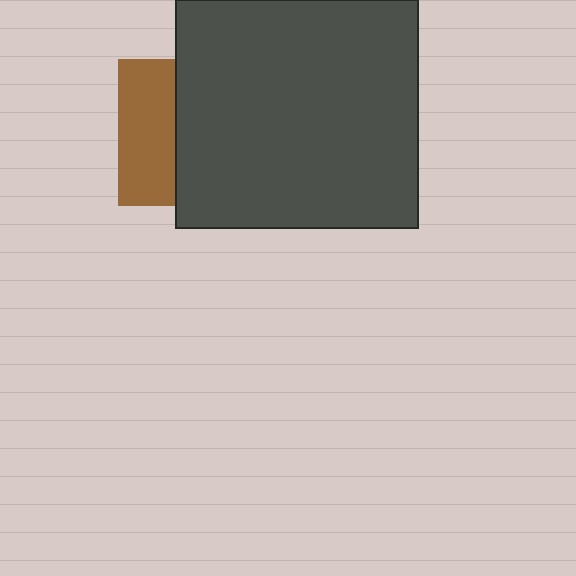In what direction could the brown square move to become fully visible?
The brown square could move left. That would shift it out from behind the dark gray rectangle entirely.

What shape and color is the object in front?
The object in front is a dark gray rectangle.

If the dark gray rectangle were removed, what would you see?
You would see the complete brown square.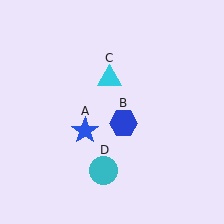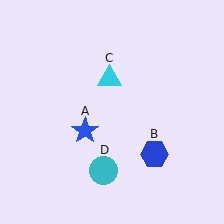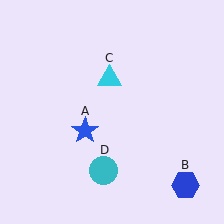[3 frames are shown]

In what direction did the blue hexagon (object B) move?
The blue hexagon (object B) moved down and to the right.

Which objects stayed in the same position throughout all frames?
Blue star (object A) and cyan triangle (object C) and cyan circle (object D) remained stationary.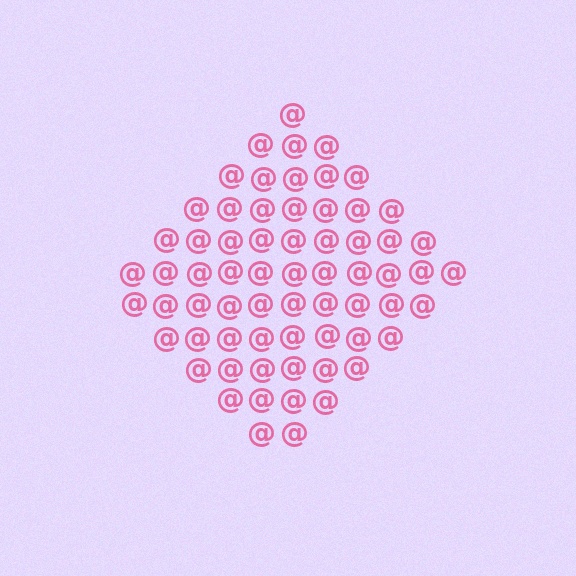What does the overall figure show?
The overall figure shows a diamond.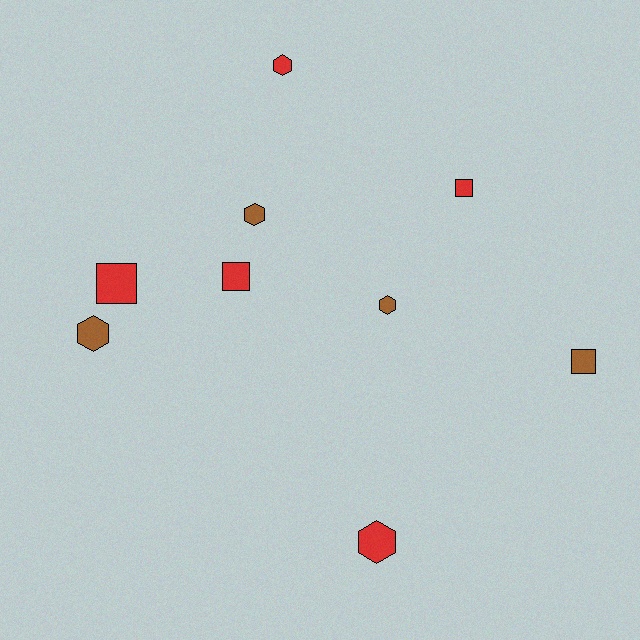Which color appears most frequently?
Red, with 5 objects.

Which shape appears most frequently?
Hexagon, with 5 objects.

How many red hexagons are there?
There are 2 red hexagons.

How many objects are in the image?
There are 9 objects.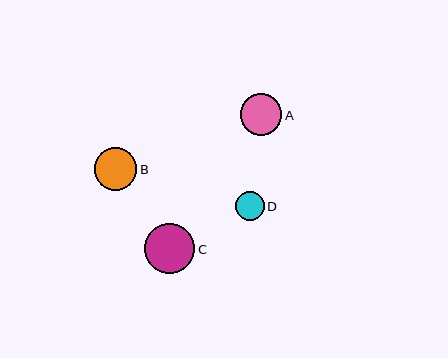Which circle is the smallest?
Circle D is the smallest with a size of approximately 29 pixels.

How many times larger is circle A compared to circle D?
Circle A is approximately 1.4 times the size of circle D.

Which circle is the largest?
Circle C is the largest with a size of approximately 50 pixels.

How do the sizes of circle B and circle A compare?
Circle B and circle A are approximately the same size.